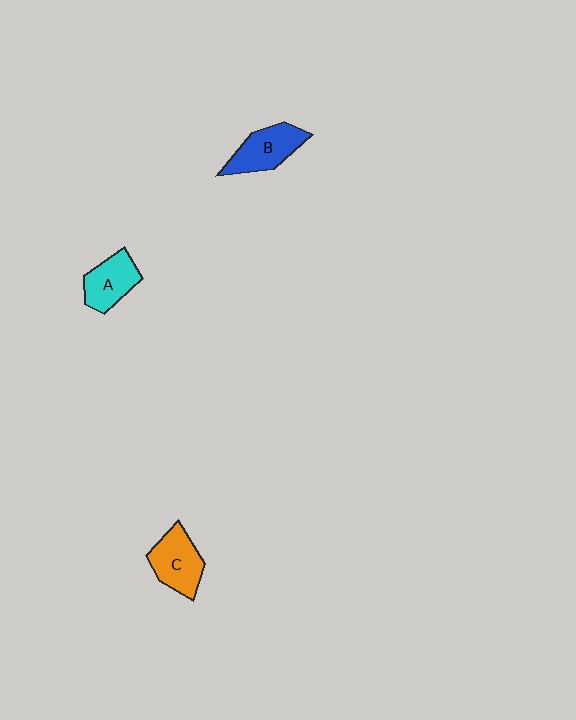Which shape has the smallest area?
Shape A (cyan).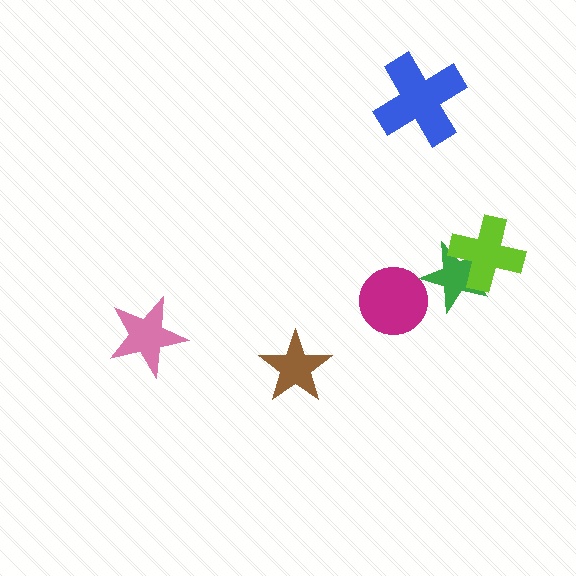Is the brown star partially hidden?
No, no other shape covers it.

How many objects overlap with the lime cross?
1 object overlaps with the lime cross.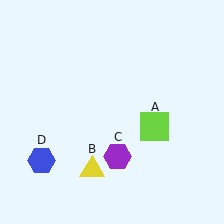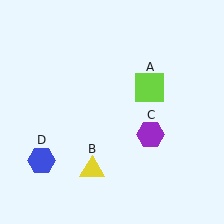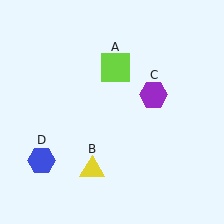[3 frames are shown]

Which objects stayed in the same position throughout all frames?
Yellow triangle (object B) and blue hexagon (object D) remained stationary.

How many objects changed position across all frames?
2 objects changed position: lime square (object A), purple hexagon (object C).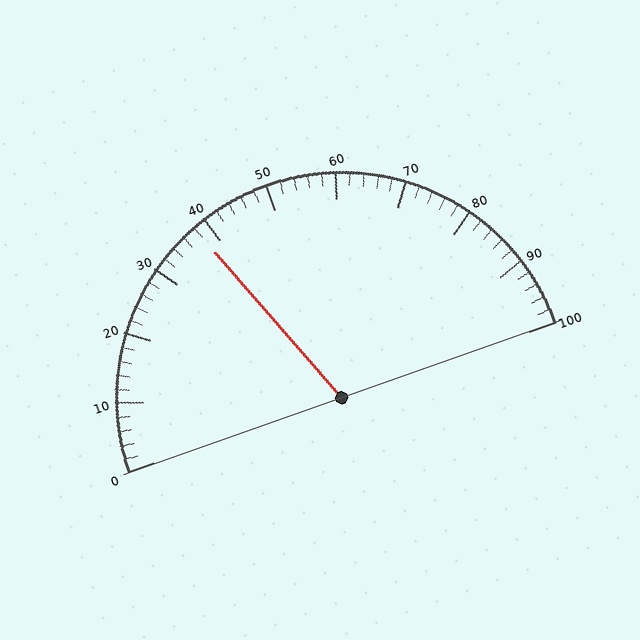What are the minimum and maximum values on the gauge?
The gauge ranges from 0 to 100.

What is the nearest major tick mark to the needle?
The nearest major tick mark is 40.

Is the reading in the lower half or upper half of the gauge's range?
The reading is in the lower half of the range (0 to 100).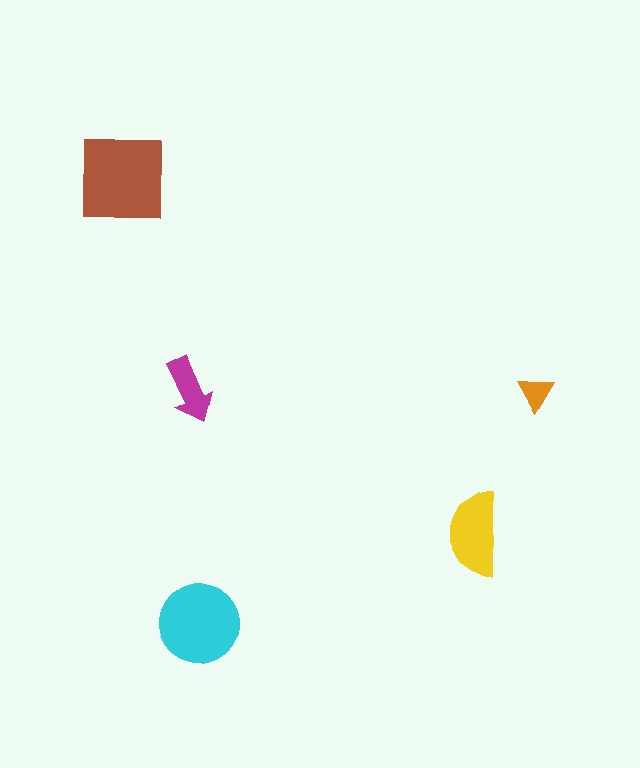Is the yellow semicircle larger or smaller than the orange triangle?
Larger.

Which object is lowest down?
The cyan circle is bottommost.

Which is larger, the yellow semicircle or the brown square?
The brown square.